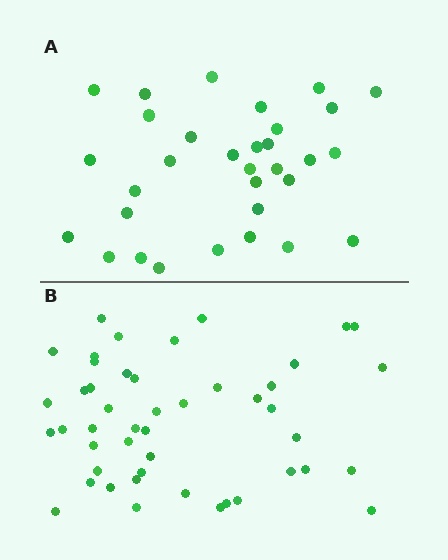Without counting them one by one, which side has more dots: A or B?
Region B (the bottom region) has more dots.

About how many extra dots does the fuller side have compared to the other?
Region B has approximately 15 more dots than region A.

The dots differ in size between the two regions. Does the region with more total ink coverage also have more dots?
No. Region A has more total ink coverage because its dots are larger, but region B actually contains more individual dots. Total area can be misleading — the number of items is what matters here.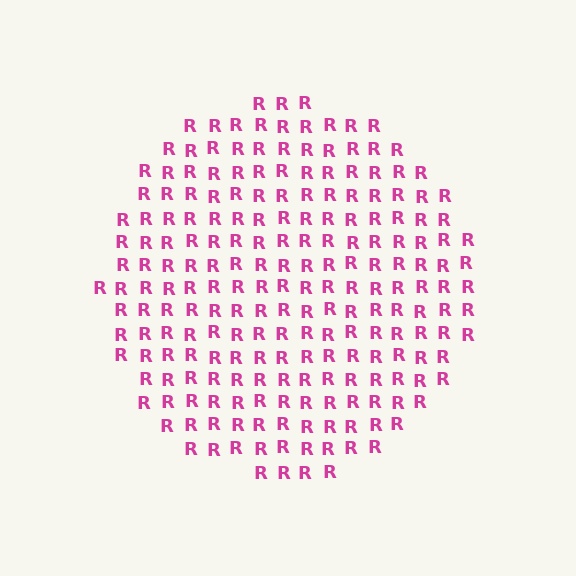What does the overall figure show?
The overall figure shows a circle.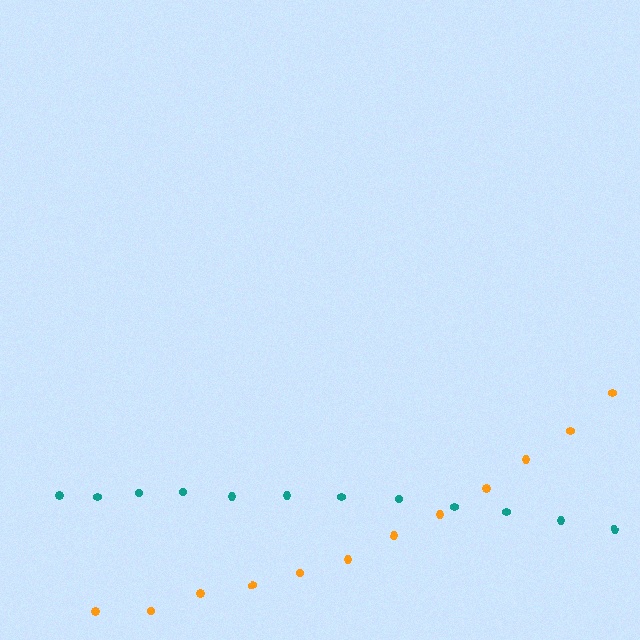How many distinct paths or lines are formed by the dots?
There are 2 distinct paths.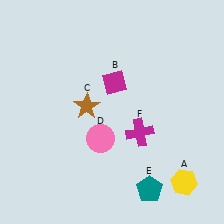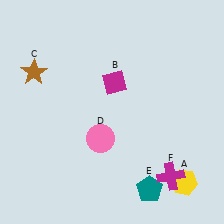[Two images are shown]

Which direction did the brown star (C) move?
The brown star (C) moved left.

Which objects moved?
The objects that moved are: the brown star (C), the magenta cross (F).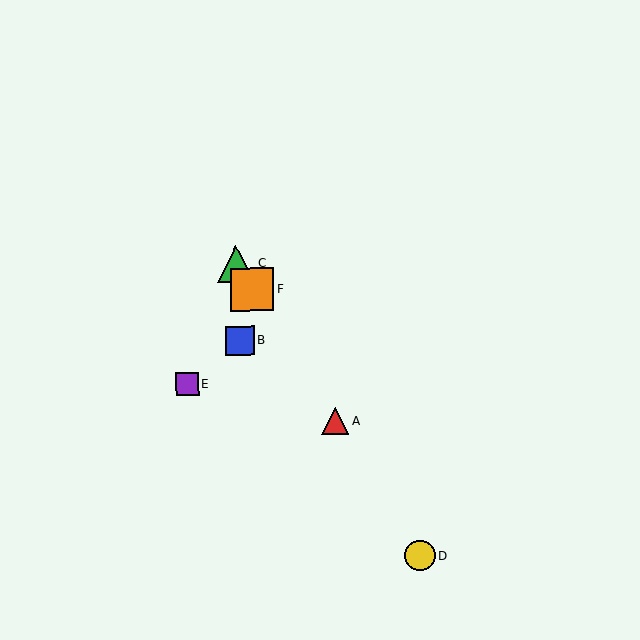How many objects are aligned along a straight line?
4 objects (A, C, D, F) are aligned along a straight line.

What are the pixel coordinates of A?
Object A is at (335, 421).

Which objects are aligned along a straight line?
Objects A, C, D, F are aligned along a straight line.